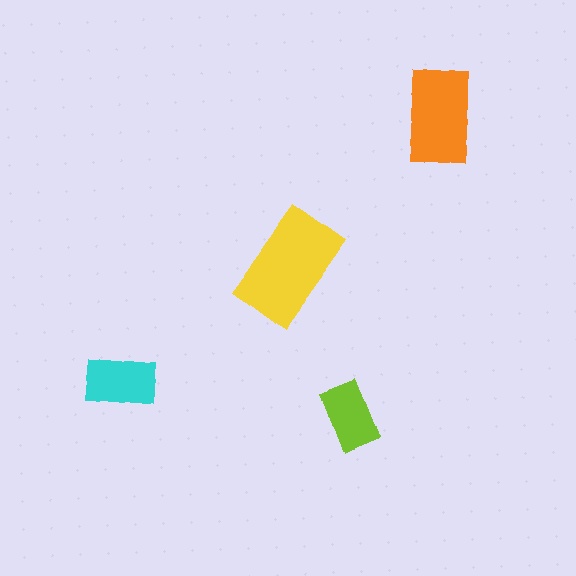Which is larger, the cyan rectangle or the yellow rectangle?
The yellow one.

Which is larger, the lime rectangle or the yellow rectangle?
The yellow one.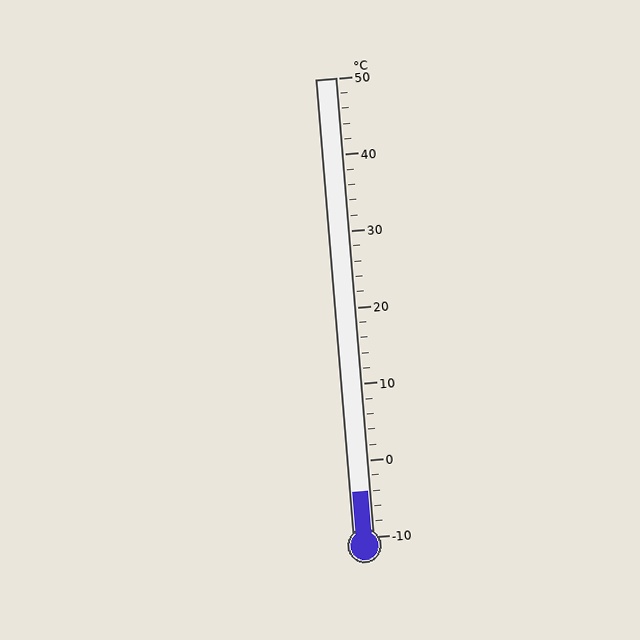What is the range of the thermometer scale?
The thermometer scale ranges from -10°C to 50°C.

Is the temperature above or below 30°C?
The temperature is below 30°C.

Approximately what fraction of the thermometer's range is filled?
The thermometer is filled to approximately 10% of its range.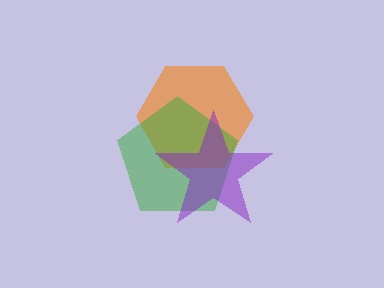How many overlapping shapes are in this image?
There are 3 overlapping shapes in the image.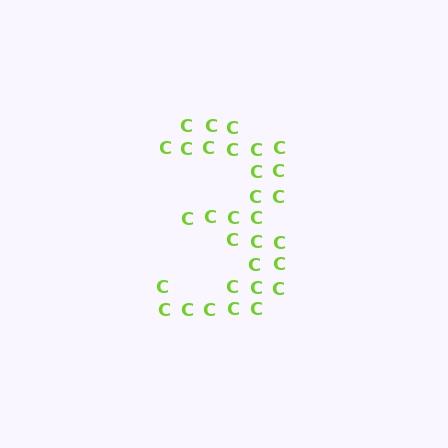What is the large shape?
The large shape is the digit 3.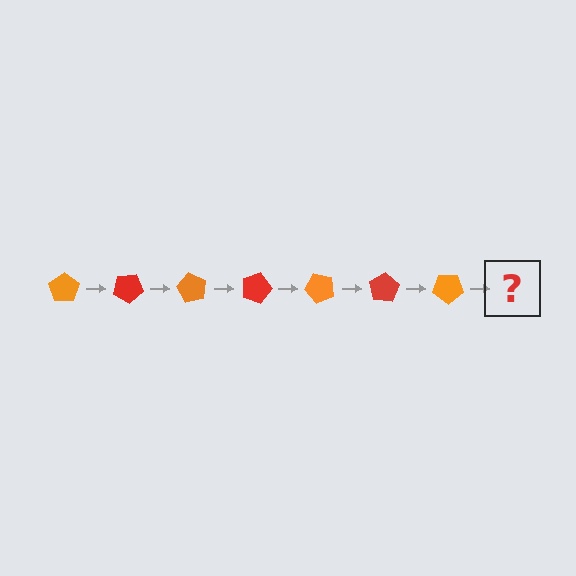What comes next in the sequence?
The next element should be a red pentagon, rotated 210 degrees from the start.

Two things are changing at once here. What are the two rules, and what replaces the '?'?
The two rules are that it rotates 30 degrees each step and the color cycles through orange and red. The '?' should be a red pentagon, rotated 210 degrees from the start.